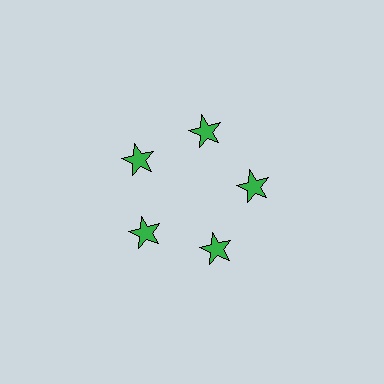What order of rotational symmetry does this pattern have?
This pattern has 5-fold rotational symmetry.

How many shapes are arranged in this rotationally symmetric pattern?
There are 5 shapes, arranged in 5 groups of 1.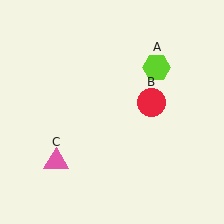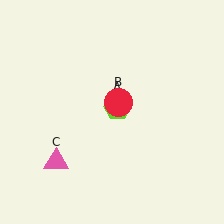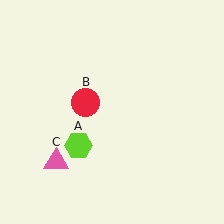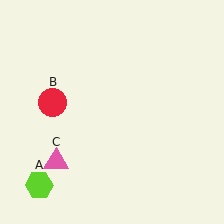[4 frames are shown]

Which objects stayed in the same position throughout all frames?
Pink triangle (object C) remained stationary.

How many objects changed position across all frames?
2 objects changed position: lime hexagon (object A), red circle (object B).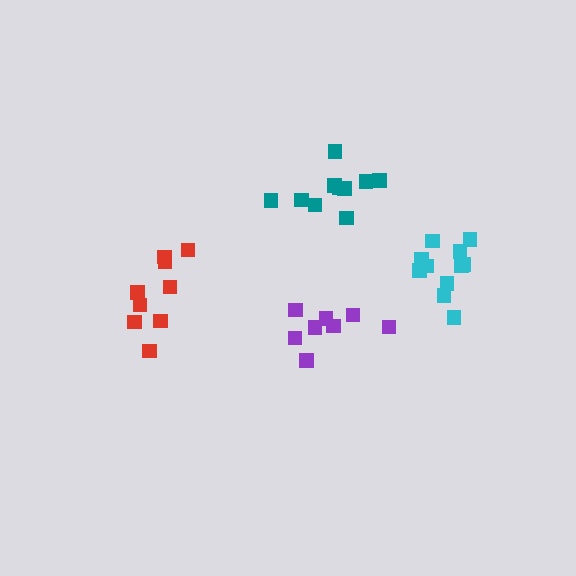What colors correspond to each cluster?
The clusters are colored: purple, teal, red, cyan.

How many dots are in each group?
Group 1: 8 dots, Group 2: 10 dots, Group 3: 9 dots, Group 4: 11 dots (38 total).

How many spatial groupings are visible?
There are 4 spatial groupings.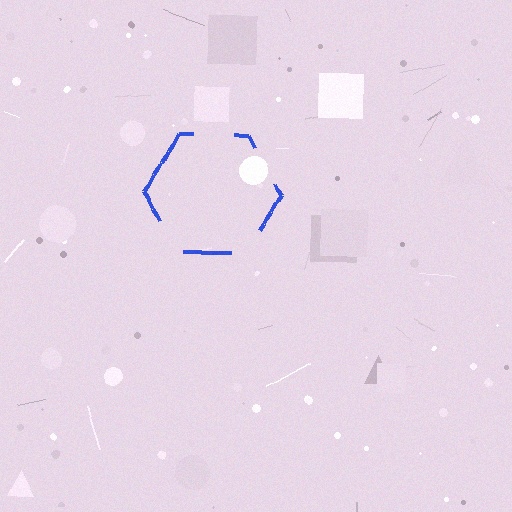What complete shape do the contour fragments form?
The contour fragments form a hexagon.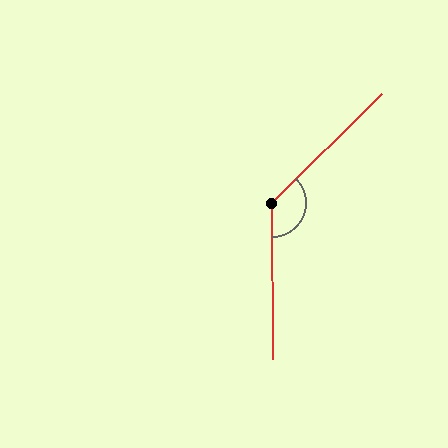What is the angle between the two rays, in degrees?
Approximately 135 degrees.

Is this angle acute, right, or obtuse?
It is obtuse.